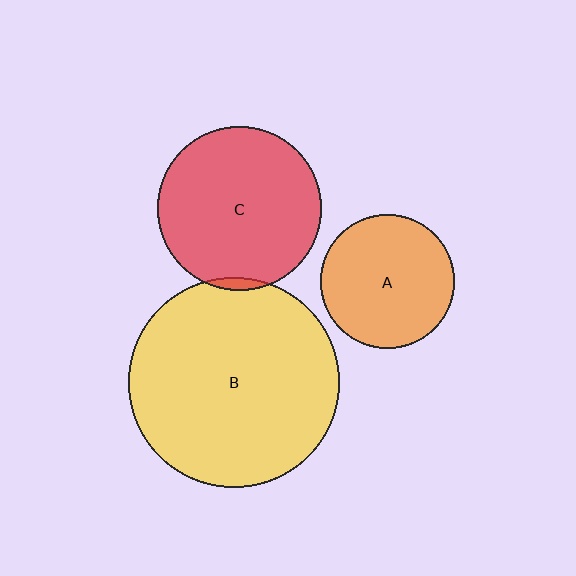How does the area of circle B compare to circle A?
Approximately 2.5 times.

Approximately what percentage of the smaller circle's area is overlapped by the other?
Approximately 5%.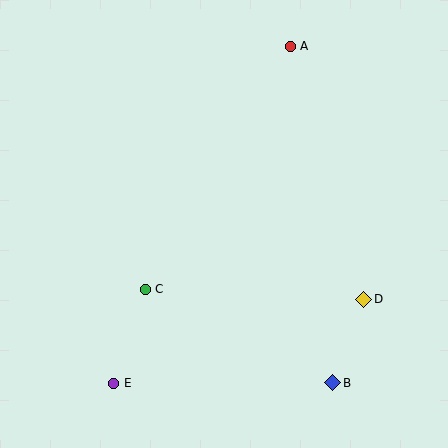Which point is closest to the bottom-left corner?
Point E is closest to the bottom-left corner.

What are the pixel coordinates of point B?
Point B is at (333, 383).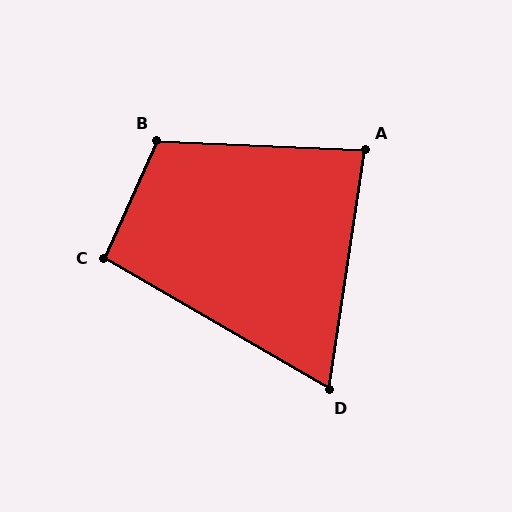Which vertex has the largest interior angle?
B, at approximately 112 degrees.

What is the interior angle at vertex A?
Approximately 84 degrees (acute).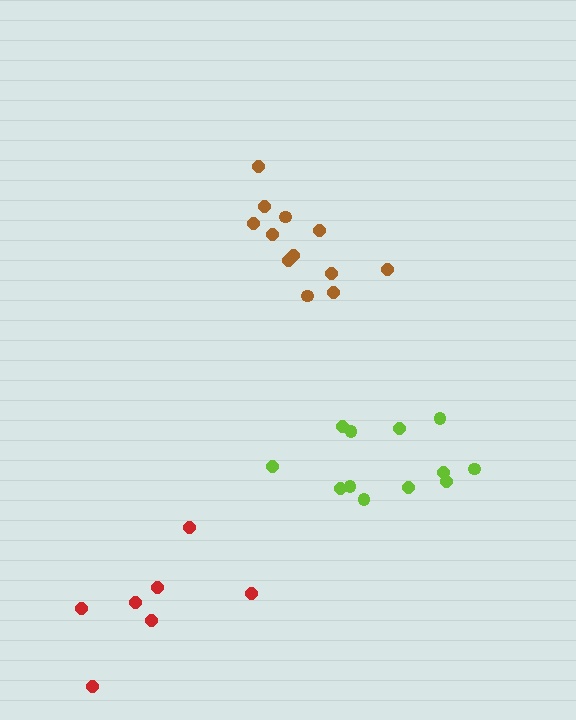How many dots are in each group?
Group 1: 12 dots, Group 2: 12 dots, Group 3: 7 dots (31 total).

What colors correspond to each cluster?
The clusters are colored: lime, brown, red.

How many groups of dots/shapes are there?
There are 3 groups.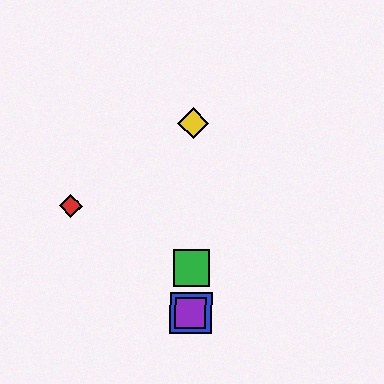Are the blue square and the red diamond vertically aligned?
No, the blue square is at x≈191 and the red diamond is at x≈70.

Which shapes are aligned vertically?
The blue square, the green square, the yellow diamond, the purple square are aligned vertically.